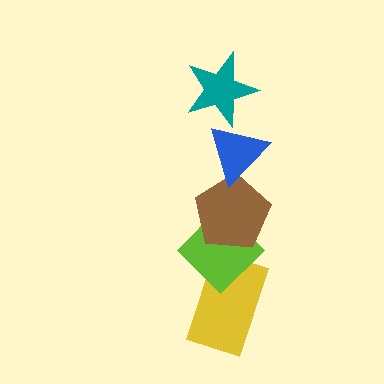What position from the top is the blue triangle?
The blue triangle is 2nd from the top.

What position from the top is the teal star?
The teal star is 1st from the top.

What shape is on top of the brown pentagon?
The blue triangle is on top of the brown pentagon.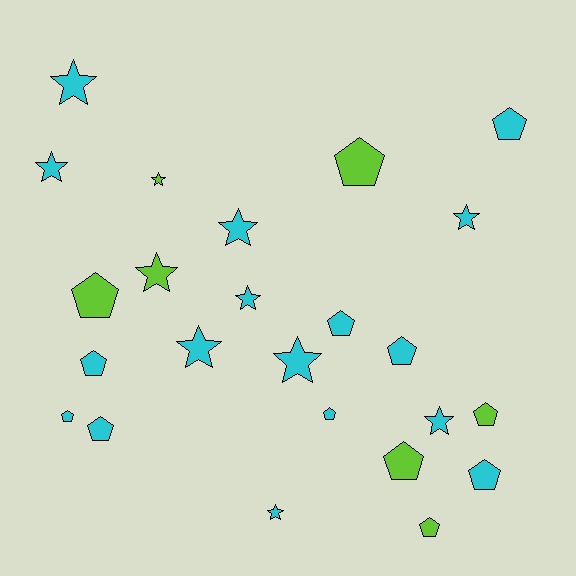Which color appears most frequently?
Cyan, with 17 objects.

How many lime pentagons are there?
There are 5 lime pentagons.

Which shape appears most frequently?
Pentagon, with 13 objects.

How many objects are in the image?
There are 24 objects.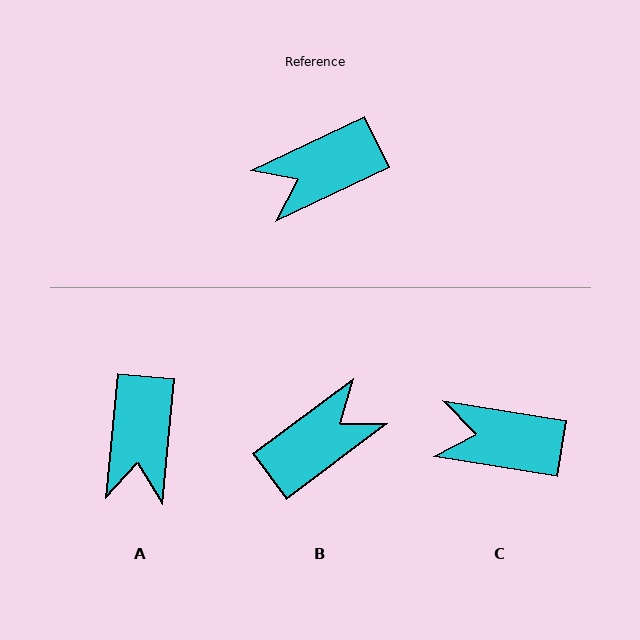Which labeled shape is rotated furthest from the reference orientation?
B, about 168 degrees away.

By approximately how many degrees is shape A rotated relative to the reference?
Approximately 59 degrees counter-clockwise.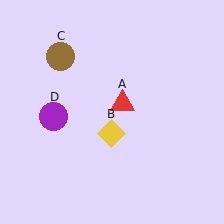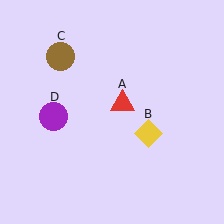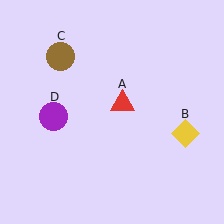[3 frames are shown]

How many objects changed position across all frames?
1 object changed position: yellow diamond (object B).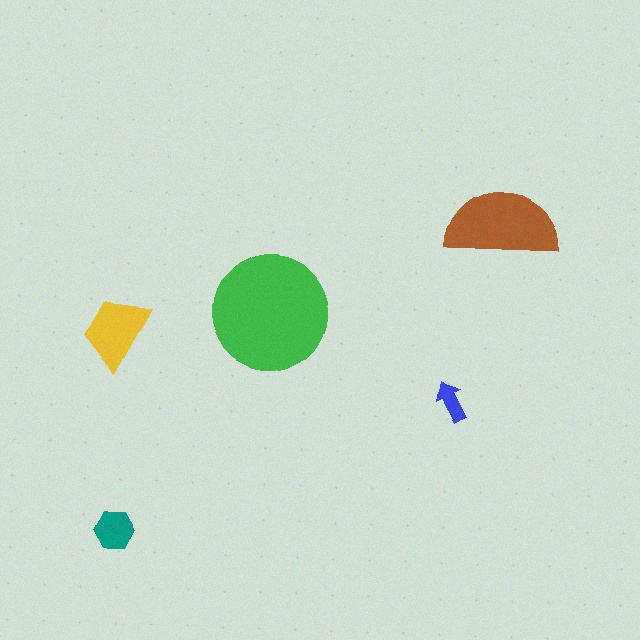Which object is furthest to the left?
The yellow trapezoid is leftmost.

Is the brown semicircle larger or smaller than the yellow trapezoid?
Larger.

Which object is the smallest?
The blue arrow.